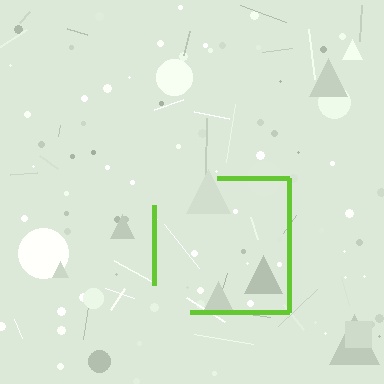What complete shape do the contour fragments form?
The contour fragments form a square.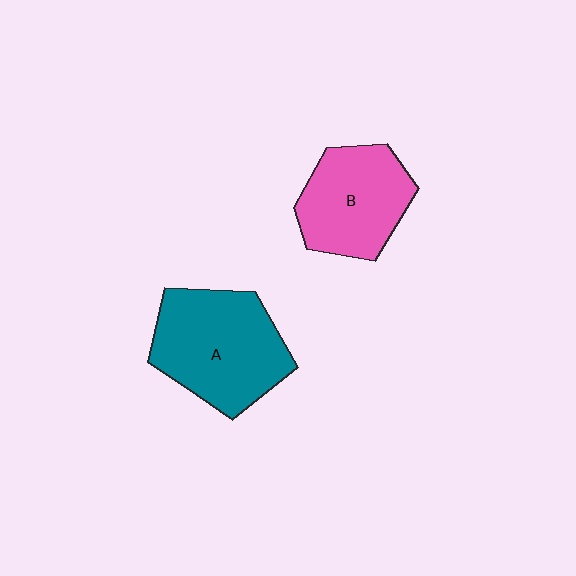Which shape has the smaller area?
Shape B (pink).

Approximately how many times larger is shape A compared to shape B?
Approximately 1.3 times.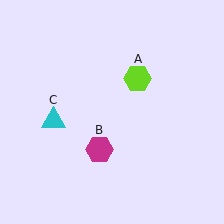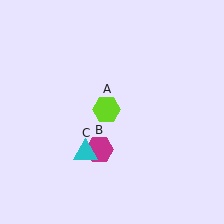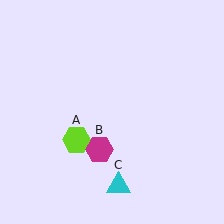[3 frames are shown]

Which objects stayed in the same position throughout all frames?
Magenta hexagon (object B) remained stationary.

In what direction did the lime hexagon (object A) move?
The lime hexagon (object A) moved down and to the left.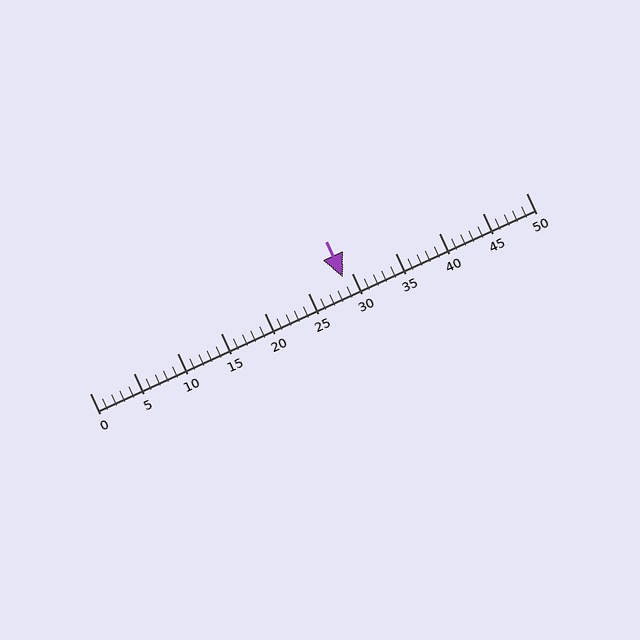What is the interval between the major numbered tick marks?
The major tick marks are spaced 5 units apart.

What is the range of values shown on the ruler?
The ruler shows values from 0 to 50.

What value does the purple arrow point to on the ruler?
The purple arrow points to approximately 29.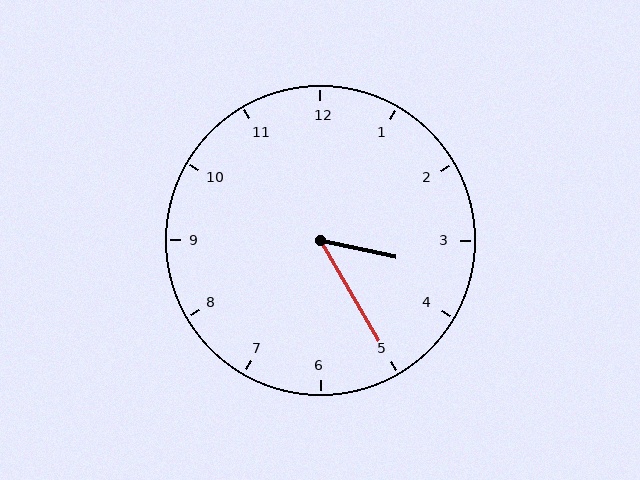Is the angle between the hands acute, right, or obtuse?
It is acute.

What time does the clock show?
3:25.